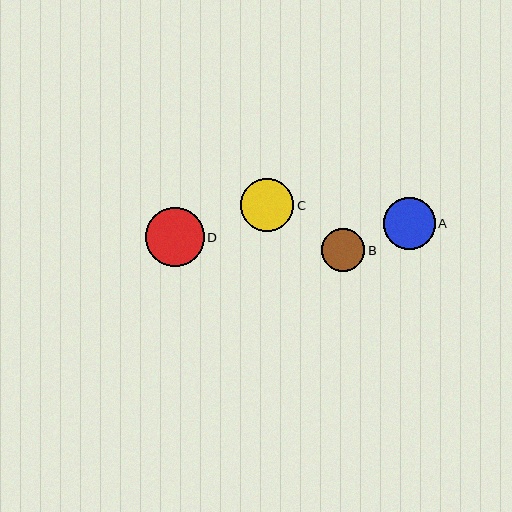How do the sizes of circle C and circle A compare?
Circle C and circle A are approximately the same size.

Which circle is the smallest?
Circle B is the smallest with a size of approximately 43 pixels.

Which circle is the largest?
Circle D is the largest with a size of approximately 59 pixels.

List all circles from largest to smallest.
From largest to smallest: D, C, A, B.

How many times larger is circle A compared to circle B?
Circle A is approximately 1.2 times the size of circle B.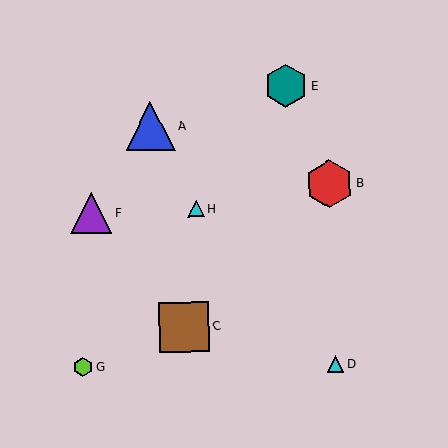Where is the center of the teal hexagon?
The center of the teal hexagon is at (286, 86).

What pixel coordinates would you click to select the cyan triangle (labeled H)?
Click at (196, 209) to select the cyan triangle H.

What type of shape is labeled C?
Shape C is a brown square.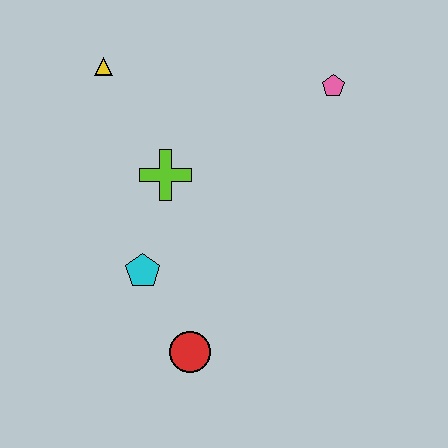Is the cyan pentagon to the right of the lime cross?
No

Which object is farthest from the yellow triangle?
The red circle is farthest from the yellow triangle.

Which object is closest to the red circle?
The cyan pentagon is closest to the red circle.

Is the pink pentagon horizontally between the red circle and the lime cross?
No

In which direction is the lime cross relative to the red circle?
The lime cross is above the red circle.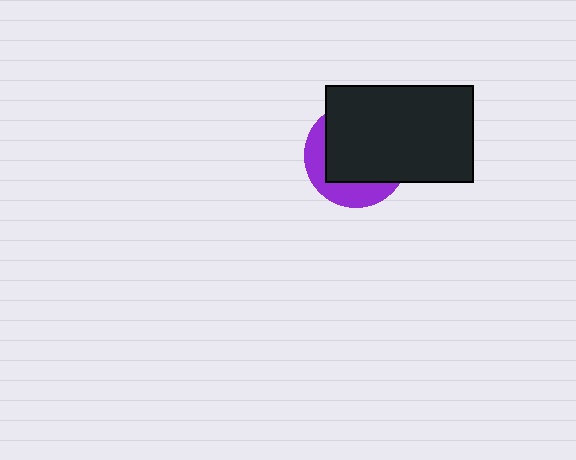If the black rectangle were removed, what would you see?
You would see the complete purple circle.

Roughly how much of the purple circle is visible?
A small part of it is visible (roughly 31%).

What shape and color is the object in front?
The object in front is a black rectangle.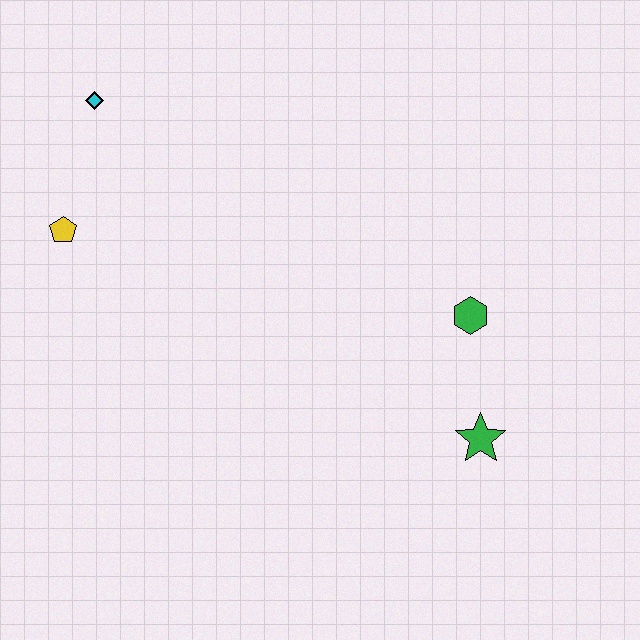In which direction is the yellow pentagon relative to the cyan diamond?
The yellow pentagon is below the cyan diamond.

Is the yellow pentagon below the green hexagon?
No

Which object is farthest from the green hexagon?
The cyan diamond is farthest from the green hexagon.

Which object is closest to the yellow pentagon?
The cyan diamond is closest to the yellow pentagon.